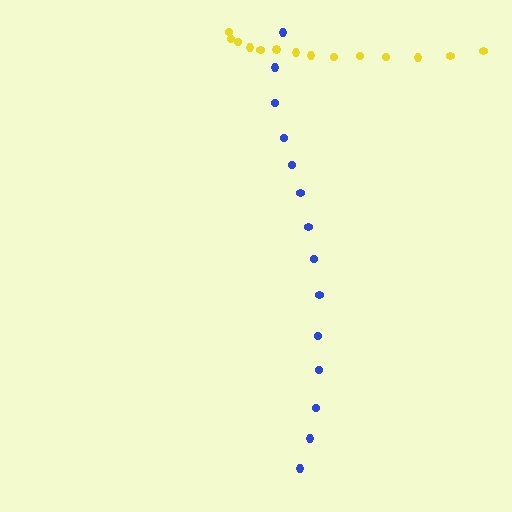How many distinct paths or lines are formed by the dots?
There are 2 distinct paths.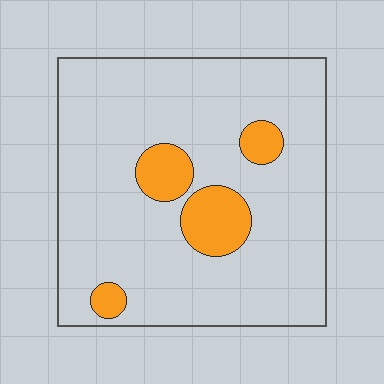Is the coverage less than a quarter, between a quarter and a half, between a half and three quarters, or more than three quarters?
Less than a quarter.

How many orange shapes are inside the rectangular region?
4.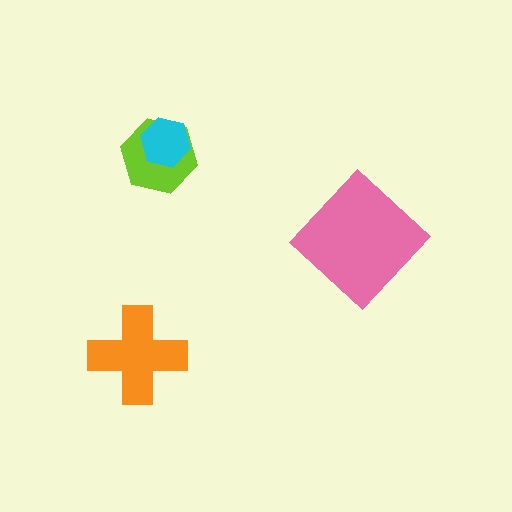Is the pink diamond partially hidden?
No, no other shape covers it.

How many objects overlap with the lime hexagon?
1 object overlaps with the lime hexagon.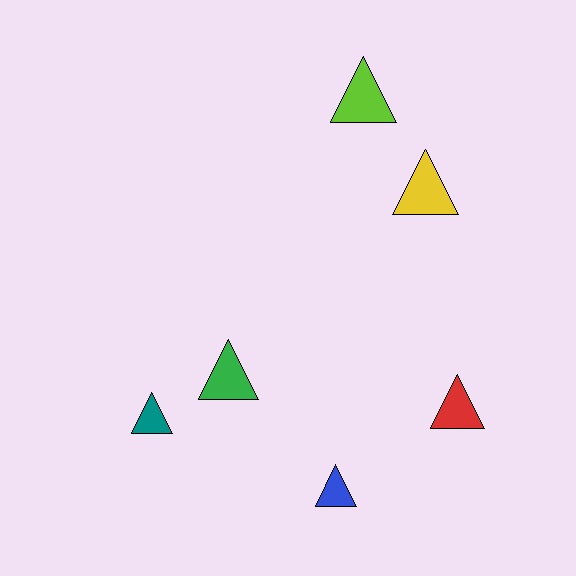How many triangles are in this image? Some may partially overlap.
There are 6 triangles.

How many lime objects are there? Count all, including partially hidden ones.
There is 1 lime object.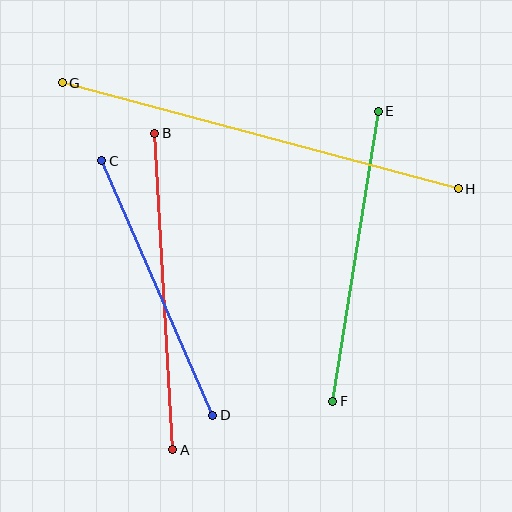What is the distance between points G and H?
The distance is approximately 410 pixels.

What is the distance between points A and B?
The distance is approximately 317 pixels.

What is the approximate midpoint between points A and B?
The midpoint is at approximately (164, 291) pixels.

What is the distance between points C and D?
The distance is approximately 278 pixels.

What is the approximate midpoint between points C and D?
The midpoint is at approximately (157, 288) pixels.